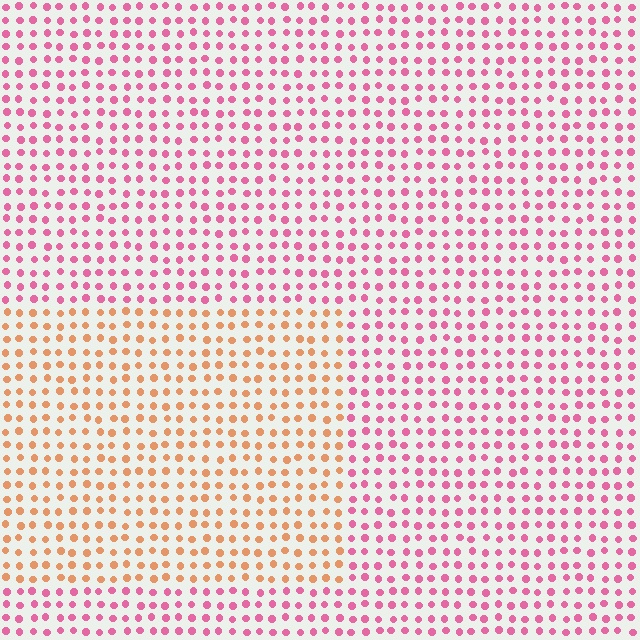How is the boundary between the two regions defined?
The boundary is defined purely by a slight shift in hue (about 51 degrees). Spacing, size, and orientation are identical on both sides.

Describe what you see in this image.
The image is filled with small pink elements in a uniform arrangement. A rectangle-shaped region is visible where the elements are tinted to a slightly different hue, forming a subtle color boundary.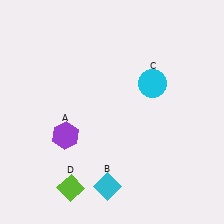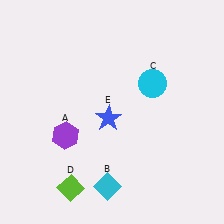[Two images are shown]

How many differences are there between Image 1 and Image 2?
There is 1 difference between the two images.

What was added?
A blue star (E) was added in Image 2.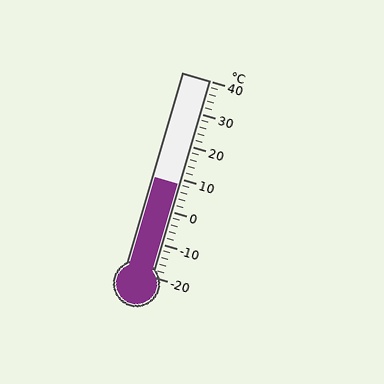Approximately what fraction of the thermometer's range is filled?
The thermometer is filled to approximately 45% of its range.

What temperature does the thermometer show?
The thermometer shows approximately 8°C.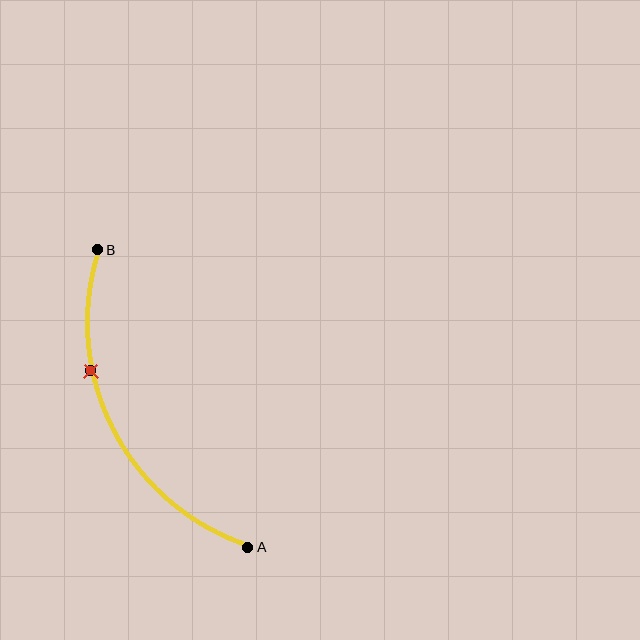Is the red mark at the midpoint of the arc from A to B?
No. The red mark lies on the arc but is closer to endpoint B. The arc midpoint would be at the point on the curve equidistant along the arc from both A and B.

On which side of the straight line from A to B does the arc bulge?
The arc bulges to the left of the straight line connecting A and B.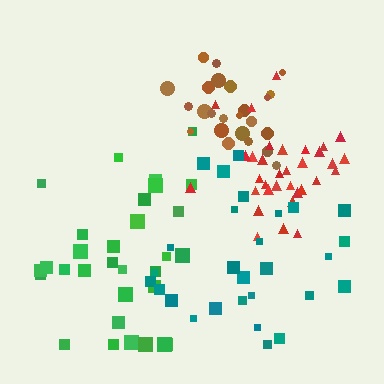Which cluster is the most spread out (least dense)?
Green.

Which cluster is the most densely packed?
Red.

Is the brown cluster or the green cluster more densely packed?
Brown.